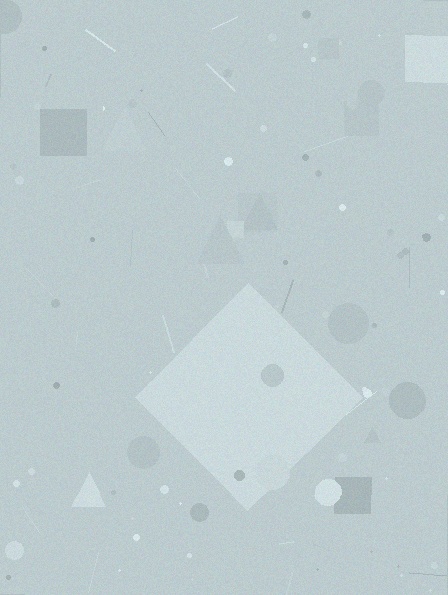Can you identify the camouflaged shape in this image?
The camouflaged shape is a diamond.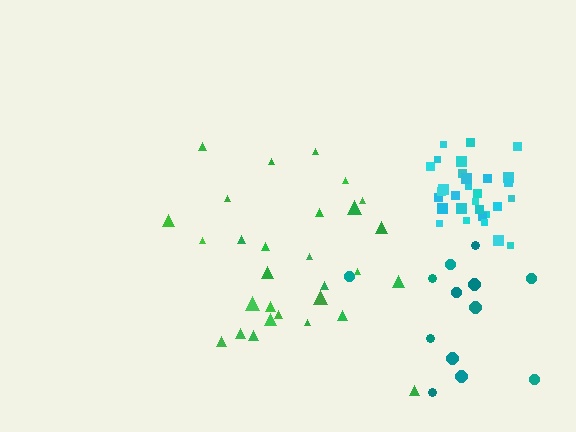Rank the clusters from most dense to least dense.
cyan, green, teal.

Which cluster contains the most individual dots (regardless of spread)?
Cyan (30).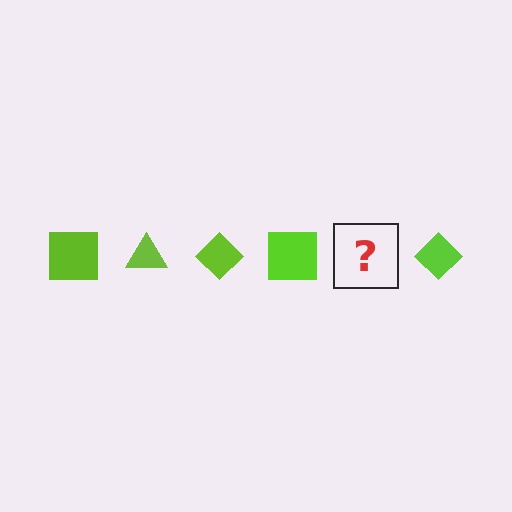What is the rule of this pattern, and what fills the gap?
The rule is that the pattern cycles through square, triangle, diamond shapes in lime. The gap should be filled with a lime triangle.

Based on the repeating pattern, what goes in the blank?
The blank should be a lime triangle.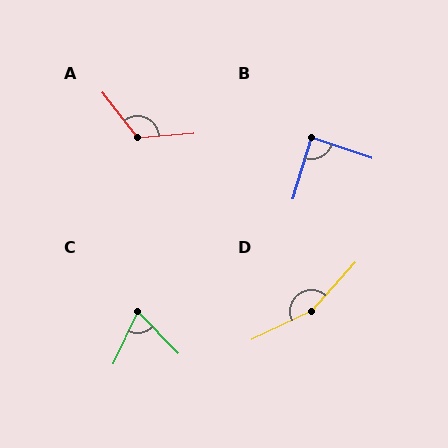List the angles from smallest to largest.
C (69°), B (88°), A (123°), D (158°).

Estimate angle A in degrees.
Approximately 123 degrees.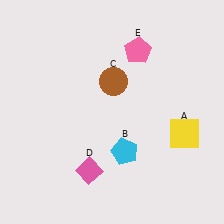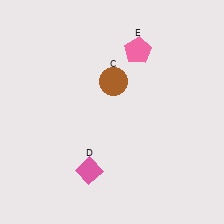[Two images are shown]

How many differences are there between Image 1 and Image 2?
There are 2 differences between the two images.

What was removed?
The cyan pentagon (B), the yellow square (A) were removed in Image 2.